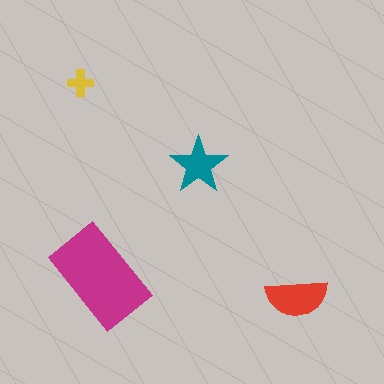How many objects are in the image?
There are 4 objects in the image.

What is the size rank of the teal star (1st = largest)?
3rd.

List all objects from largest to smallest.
The magenta rectangle, the red semicircle, the teal star, the yellow cross.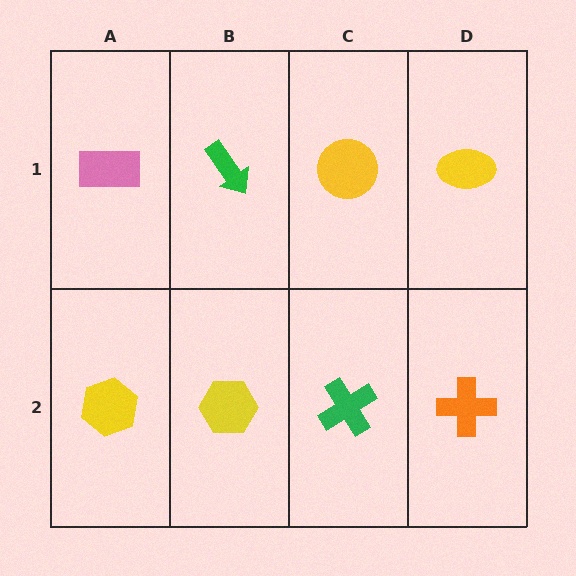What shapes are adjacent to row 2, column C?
A yellow circle (row 1, column C), a yellow hexagon (row 2, column B), an orange cross (row 2, column D).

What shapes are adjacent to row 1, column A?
A yellow hexagon (row 2, column A), a green arrow (row 1, column B).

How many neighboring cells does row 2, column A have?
2.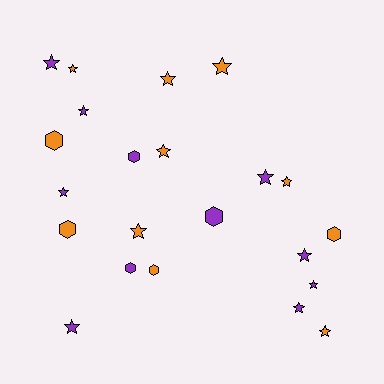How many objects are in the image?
There are 22 objects.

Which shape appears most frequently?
Star, with 15 objects.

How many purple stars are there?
There are 8 purple stars.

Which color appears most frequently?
Orange, with 11 objects.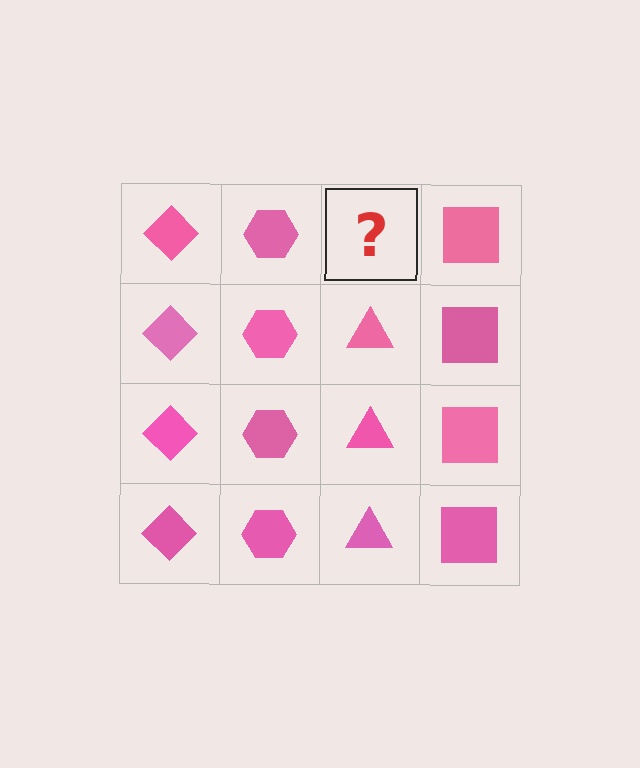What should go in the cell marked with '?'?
The missing cell should contain a pink triangle.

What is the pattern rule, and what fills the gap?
The rule is that each column has a consistent shape. The gap should be filled with a pink triangle.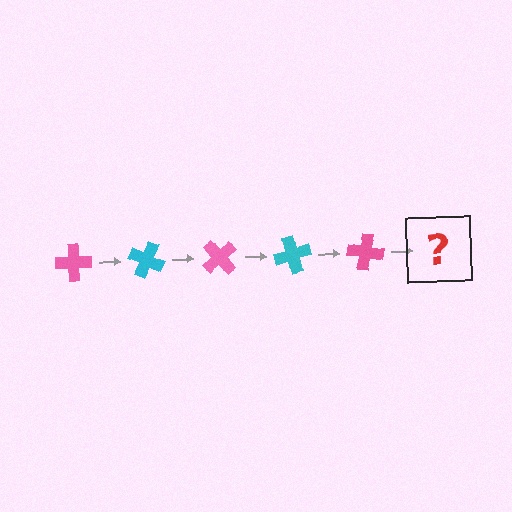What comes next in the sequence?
The next element should be a cyan cross, rotated 125 degrees from the start.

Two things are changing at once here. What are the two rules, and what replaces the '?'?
The two rules are that it rotates 25 degrees each step and the color cycles through pink and cyan. The '?' should be a cyan cross, rotated 125 degrees from the start.